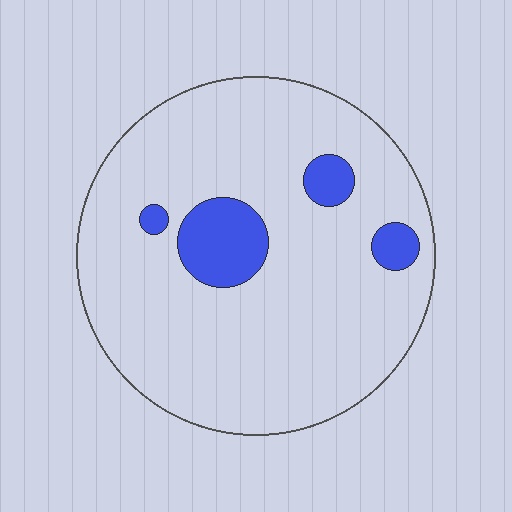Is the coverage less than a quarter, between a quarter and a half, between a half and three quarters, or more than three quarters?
Less than a quarter.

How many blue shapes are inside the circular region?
4.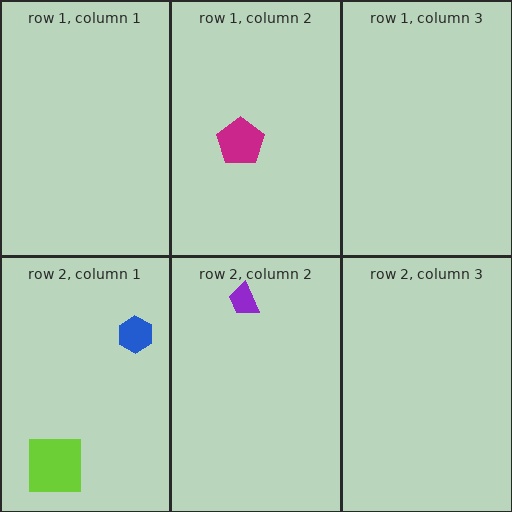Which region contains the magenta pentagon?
The row 1, column 2 region.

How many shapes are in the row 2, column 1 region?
2.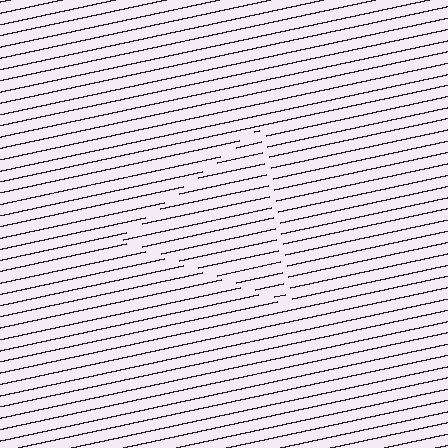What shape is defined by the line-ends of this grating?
An illusory triangle. The interior of the shape contains the same grating, shifted by half a period — the contour is defined by the phase discontinuity where line-ends from the inner and outer gratings abut.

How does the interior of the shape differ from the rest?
The interior of the shape contains the same grating, shifted by half a period — the contour is defined by the phase discontinuity where line-ends from the inner and outer gratings abut.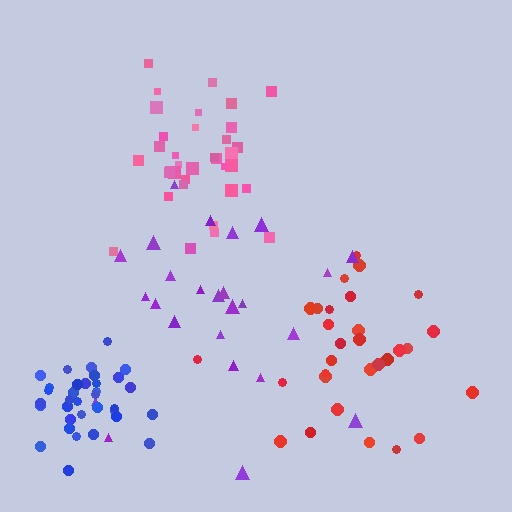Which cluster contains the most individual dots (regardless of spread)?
Pink (35).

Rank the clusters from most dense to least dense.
blue, pink, red, purple.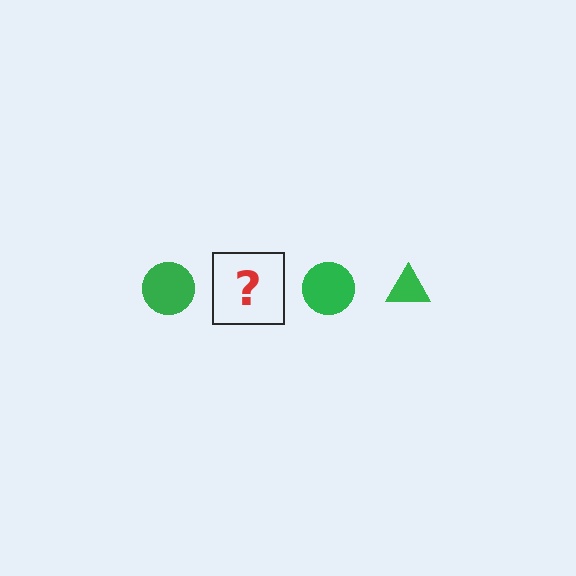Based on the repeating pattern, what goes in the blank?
The blank should be a green triangle.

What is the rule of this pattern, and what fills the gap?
The rule is that the pattern cycles through circle, triangle shapes in green. The gap should be filled with a green triangle.